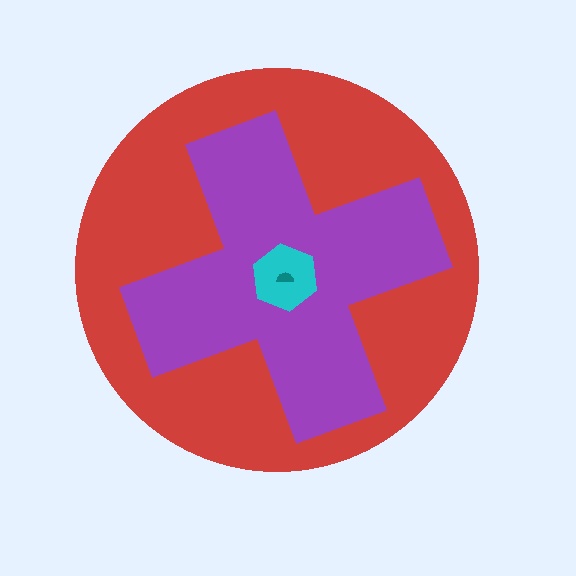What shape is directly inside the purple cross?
The cyan hexagon.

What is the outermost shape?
The red circle.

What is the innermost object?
The teal semicircle.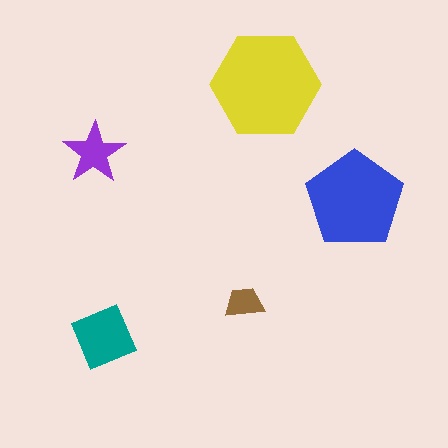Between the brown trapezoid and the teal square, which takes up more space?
The teal square.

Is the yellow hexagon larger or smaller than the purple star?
Larger.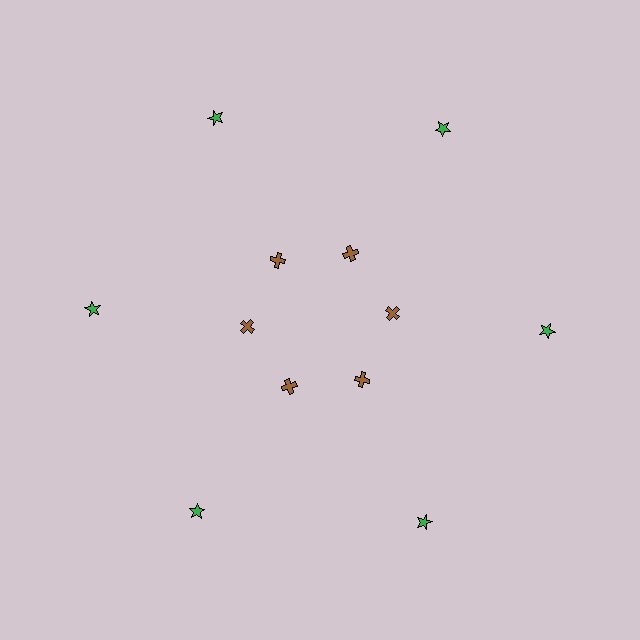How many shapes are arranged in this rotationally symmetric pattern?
There are 12 shapes, arranged in 6 groups of 2.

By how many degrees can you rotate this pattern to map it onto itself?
The pattern maps onto itself every 60 degrees of rotation.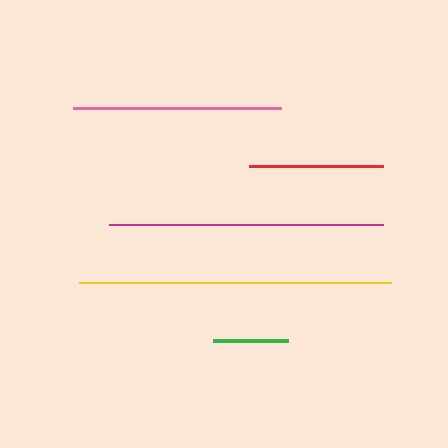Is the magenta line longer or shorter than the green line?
The magenta line is longer than the green line.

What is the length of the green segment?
The green segment is approximately 75 pixels long.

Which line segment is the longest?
The yellow line is the longest at approximately 312 pixels.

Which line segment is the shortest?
The green line is the shortest at approximately 75 pixels.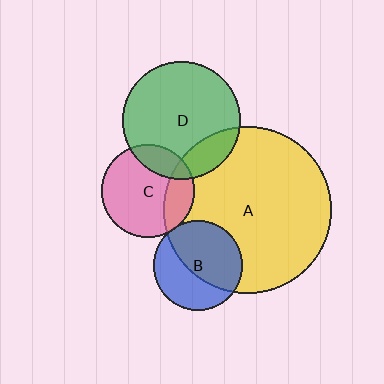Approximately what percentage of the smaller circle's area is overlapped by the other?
Approximately 55%.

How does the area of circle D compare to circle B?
Approximately 1.7 times.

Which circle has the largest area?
Circle A (yellow).